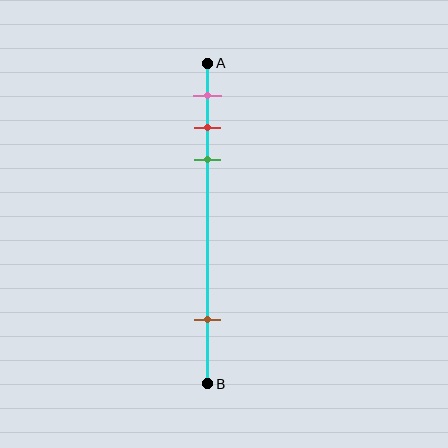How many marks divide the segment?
There are 4 marks dividing the segment.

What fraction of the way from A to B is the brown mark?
The brown mark is approximately 80% (0.8) of the way from A to B.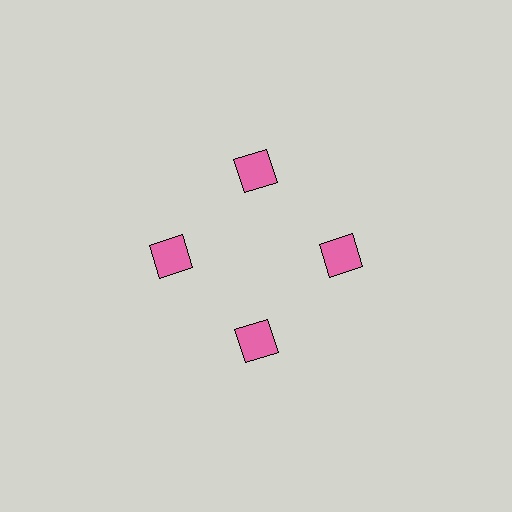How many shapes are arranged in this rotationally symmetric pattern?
There are 4 shapes, arranged in 4 groups of 1.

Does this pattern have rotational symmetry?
Yes, this pattern has 4-fold rotational symmetry. It looks the same after rotating 90 degrees around the center.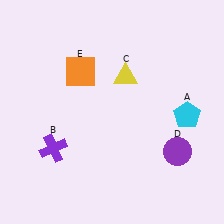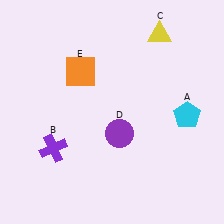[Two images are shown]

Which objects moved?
The objects that moved are: the yellow triangle (C), the purple circle (D).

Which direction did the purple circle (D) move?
The purple circle (D) moved left.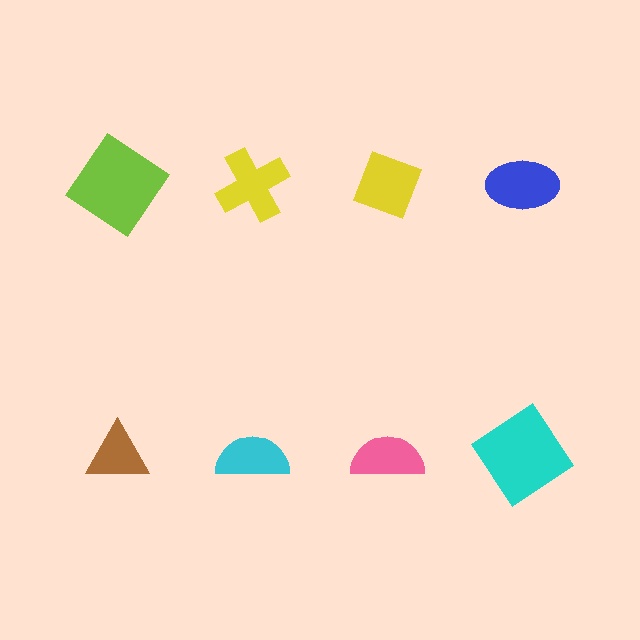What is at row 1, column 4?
A blue ellipse.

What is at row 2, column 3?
A pink semicircle.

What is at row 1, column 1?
A lime diamond.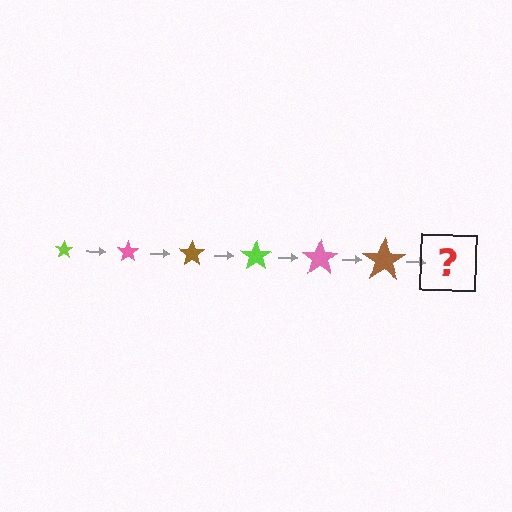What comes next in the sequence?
The next element should be a lime star, larger than the previous one.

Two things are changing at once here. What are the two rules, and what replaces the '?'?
The two rules are that the star grows larger each step and the color cycles through lime, pink, and brown. The '?' should be a lime star, larger than the previous one.